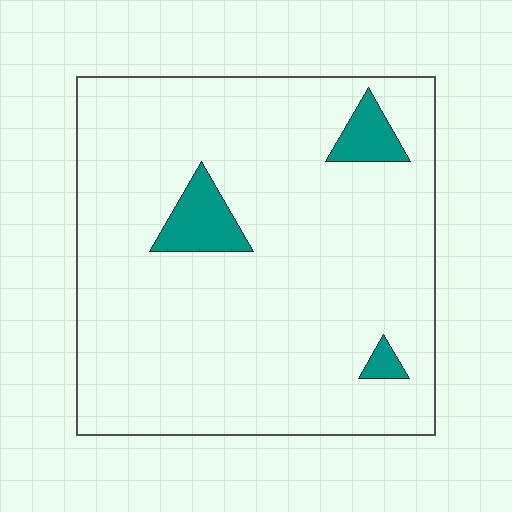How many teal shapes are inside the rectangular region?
3.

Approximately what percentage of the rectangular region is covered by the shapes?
Approximately 5%.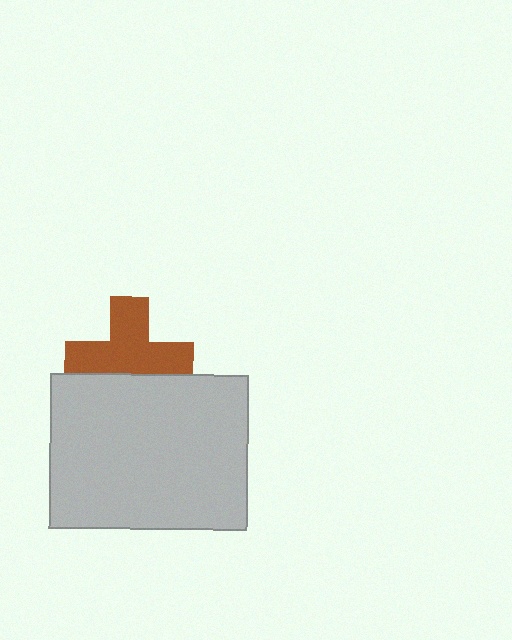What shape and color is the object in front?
The object in front is a light gray rectangle.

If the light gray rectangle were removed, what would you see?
You would see the complete brown cross.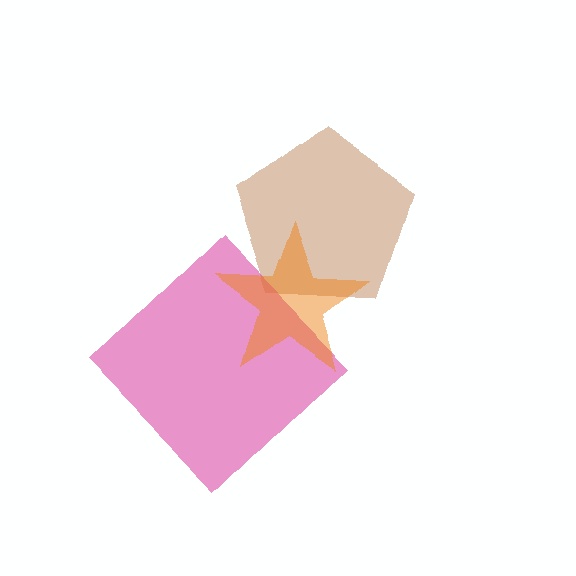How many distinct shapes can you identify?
There are 3 distinct shapes: a brown pentagon, a magenta diamond, an orange star.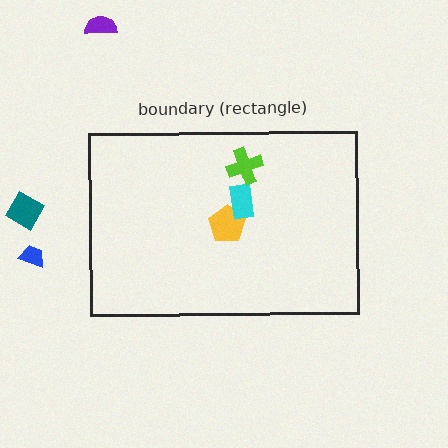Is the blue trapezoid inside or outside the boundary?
Outside.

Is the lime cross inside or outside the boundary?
Inside.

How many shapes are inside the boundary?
3 inside, 3 outside.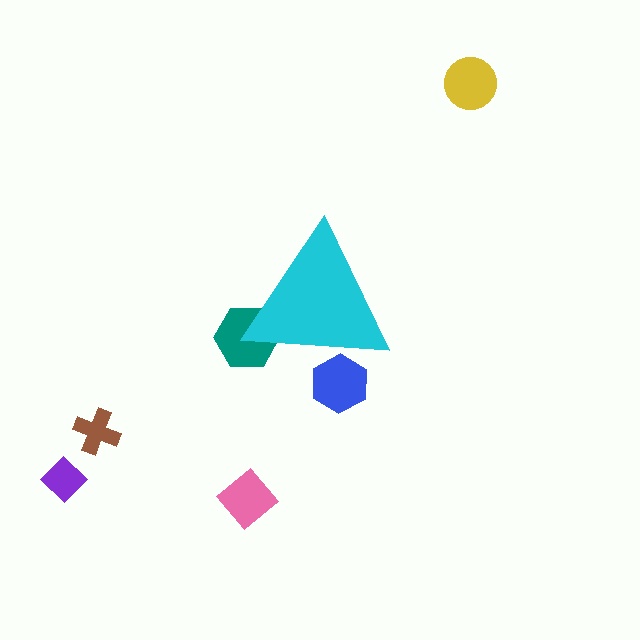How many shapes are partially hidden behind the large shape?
2 shapes are partially hidden.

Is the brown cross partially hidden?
No, the brown cross is fully visible.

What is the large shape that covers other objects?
A cyan triangle.